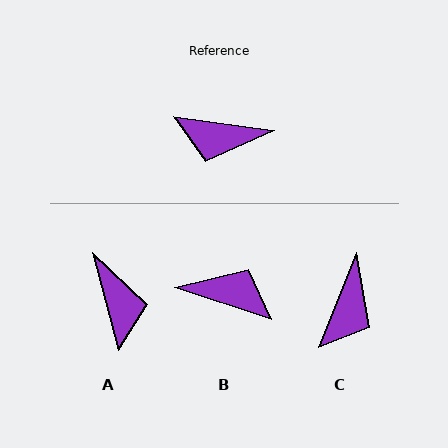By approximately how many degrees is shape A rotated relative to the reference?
Approximately 112 degrees counter-clockwise.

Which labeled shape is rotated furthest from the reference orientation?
B, about 170 degrees away.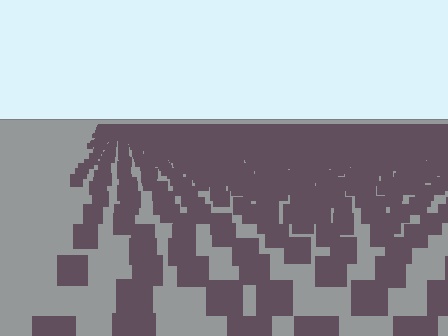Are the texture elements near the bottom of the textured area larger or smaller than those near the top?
Larger. Near the bottom, elements are closer to the viewer and appear at a bigger on-screen size.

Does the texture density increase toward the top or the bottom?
Density increases toward the top.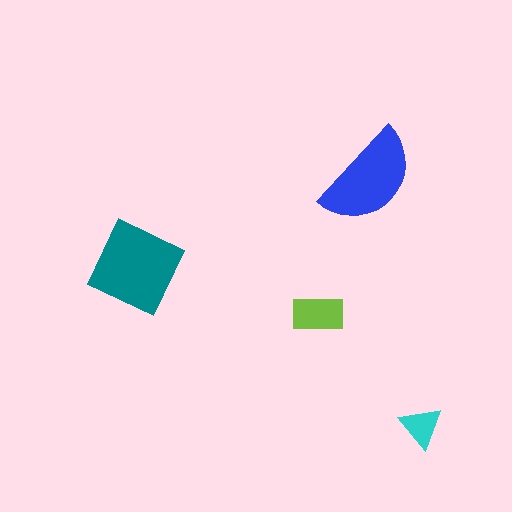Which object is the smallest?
The cyan triangle.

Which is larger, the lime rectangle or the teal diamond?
The teal diamond.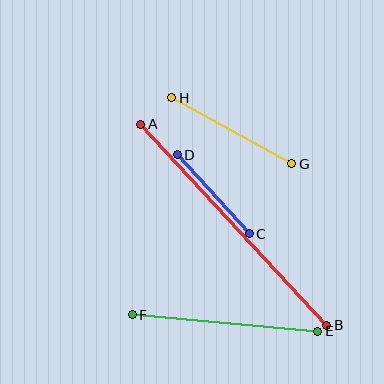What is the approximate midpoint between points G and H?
The midpoint is at approximately (232, 131) pixels.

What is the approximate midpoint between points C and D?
The midpoint is at approximately (213, 194) pixels.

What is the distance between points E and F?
The distance is approximately 186 pixels.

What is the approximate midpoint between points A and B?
The midpoint is at approximately (234, 225) pixels.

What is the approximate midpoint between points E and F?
The midpoint is at approximately (225, 323) pixels.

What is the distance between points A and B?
The distance is approximately 274 pixels.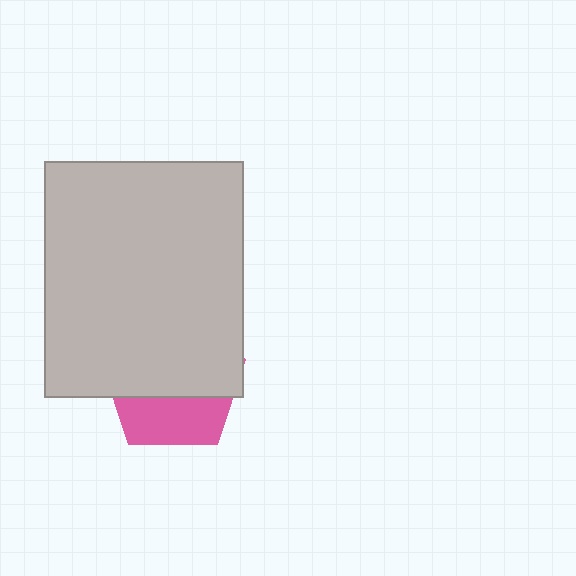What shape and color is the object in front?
The object in front is a light gray rectangle.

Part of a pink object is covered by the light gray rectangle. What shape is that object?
It is a pentagon.